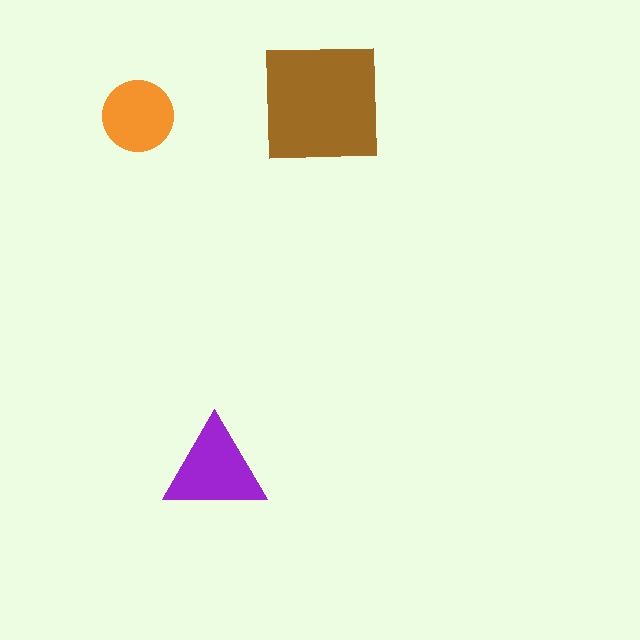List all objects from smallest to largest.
The orange circle, the purple triangle, the brown square.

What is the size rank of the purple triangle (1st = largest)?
2nd.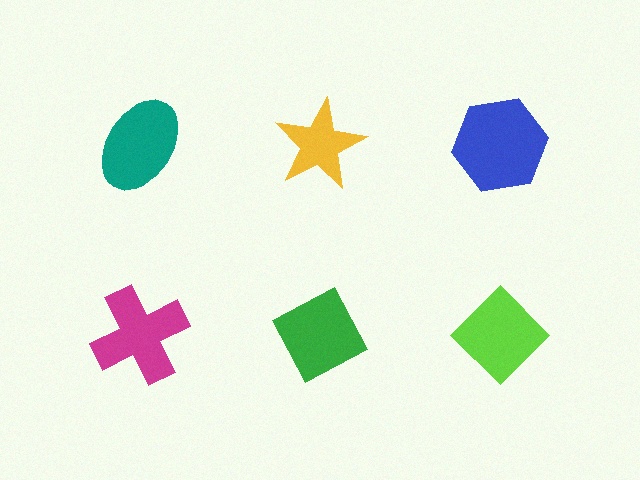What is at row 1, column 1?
A teal ellipse.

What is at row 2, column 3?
A lime diamond.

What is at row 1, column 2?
A yellow star.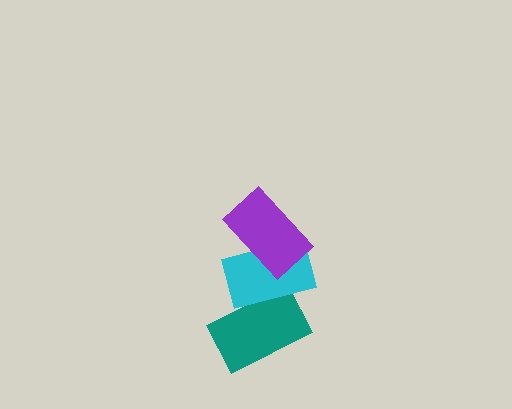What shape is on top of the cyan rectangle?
The purple rectangle is on top of the cyan rectangle.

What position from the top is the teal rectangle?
The teal rectangle is 3rd from the top.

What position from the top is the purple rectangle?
The purple rectangle is 1st from the top.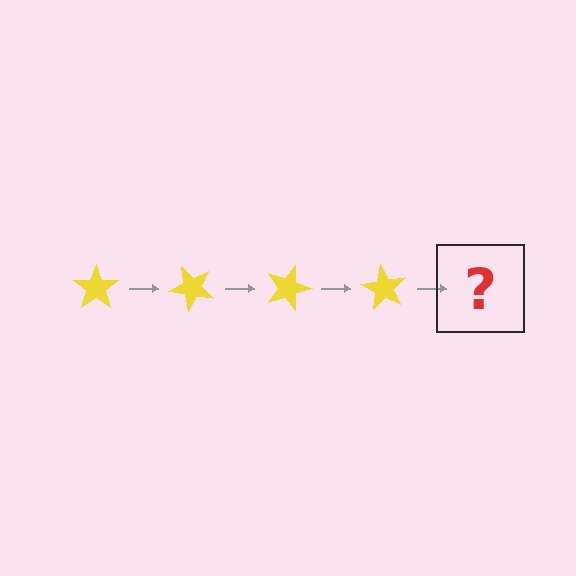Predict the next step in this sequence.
The next step is a yellow star rotated 180 degrees.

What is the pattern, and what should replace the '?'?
The pattern is that the star rotates 45 degrees each step. The '?' should be a yellow star rotated 180 degrees.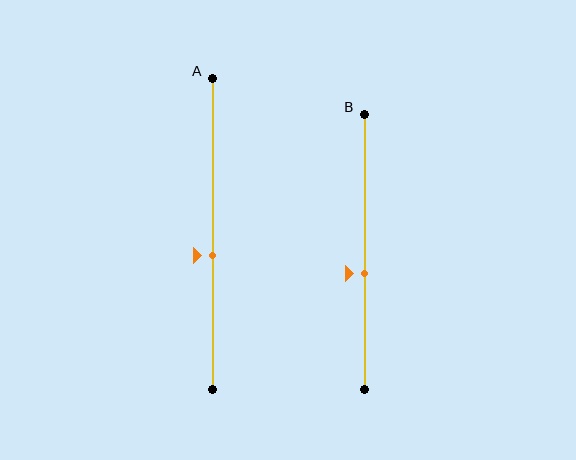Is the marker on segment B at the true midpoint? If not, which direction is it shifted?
No, the marker on segment B is shifted downward by about 8% of the segment length.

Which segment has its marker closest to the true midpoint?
Segment A has its marker closest to the true midpoint.